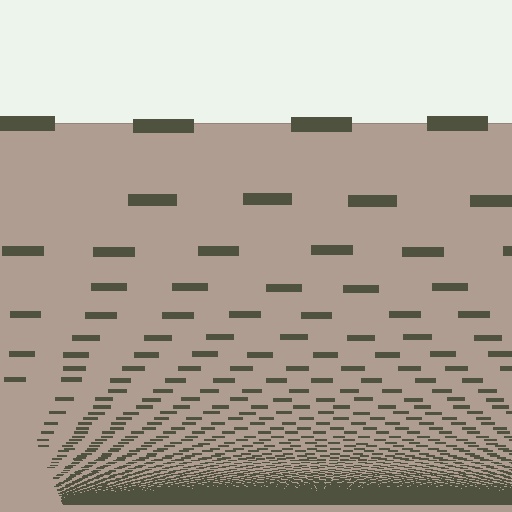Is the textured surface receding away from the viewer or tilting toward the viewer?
The surface appears to tilt toward the viewer. Texture elements get larger and sparser toward the top.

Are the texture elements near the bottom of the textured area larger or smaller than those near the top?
Smaller. The gradient is inverted — elements near the bottom are smaller and denser.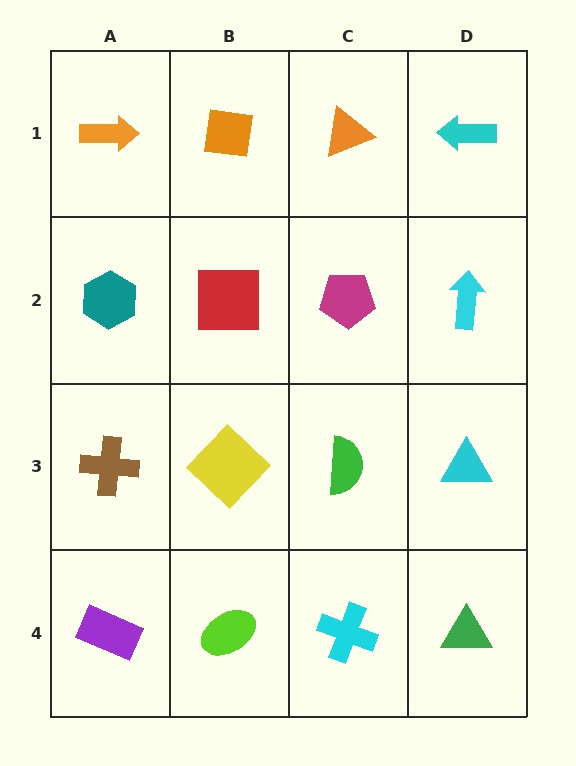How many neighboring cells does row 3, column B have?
4.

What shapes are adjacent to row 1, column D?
A cyan arrow (row 2, column D), an orange triangle (row 1, column C).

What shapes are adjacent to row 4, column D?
A cyan triangle (row 3, column D), a cyan cross (row 4, column C).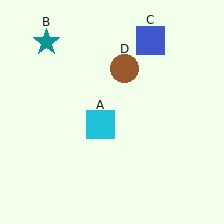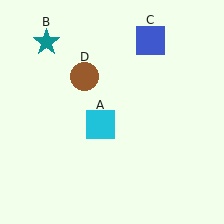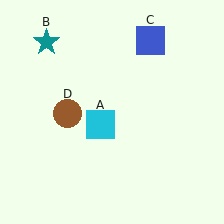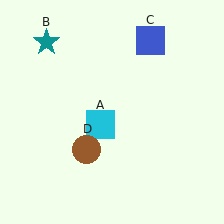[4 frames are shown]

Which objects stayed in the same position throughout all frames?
Cyan square (object A) and teal star (object B) and blue square (object C) remained stationary.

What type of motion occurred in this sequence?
The brown circle (object D) rotated counterclockwise around the center of the scene.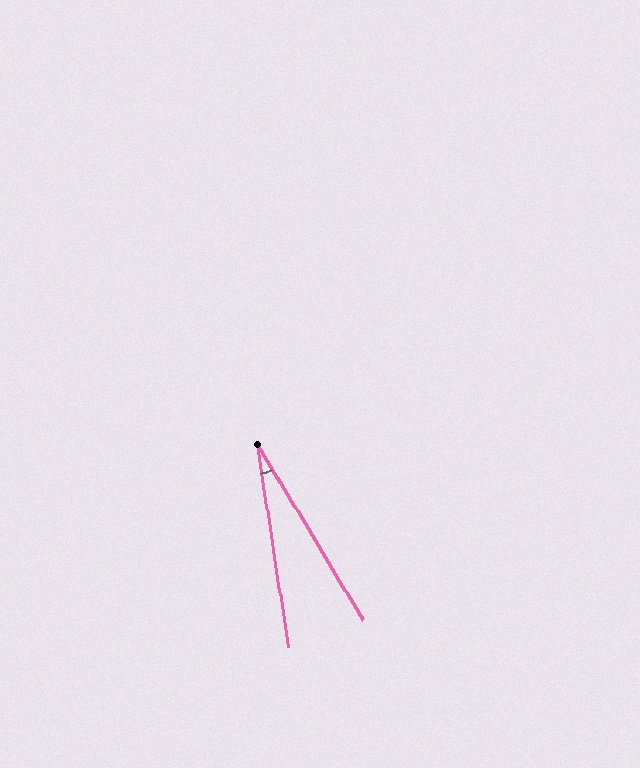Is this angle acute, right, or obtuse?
It is acute.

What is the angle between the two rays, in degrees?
Approximately 22 degrees.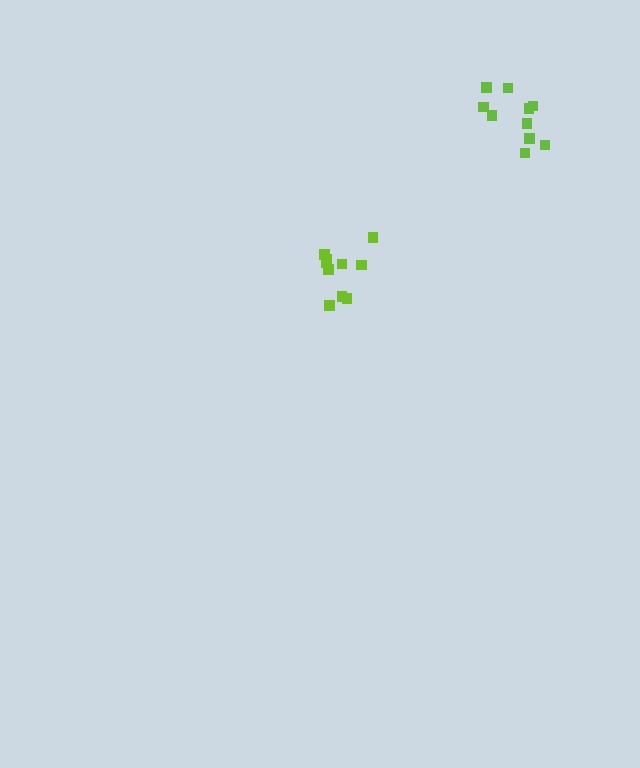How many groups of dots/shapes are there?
There are 2 groups.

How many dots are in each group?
Group 1: 10 dots, Group 2: 10 dots (20 total).